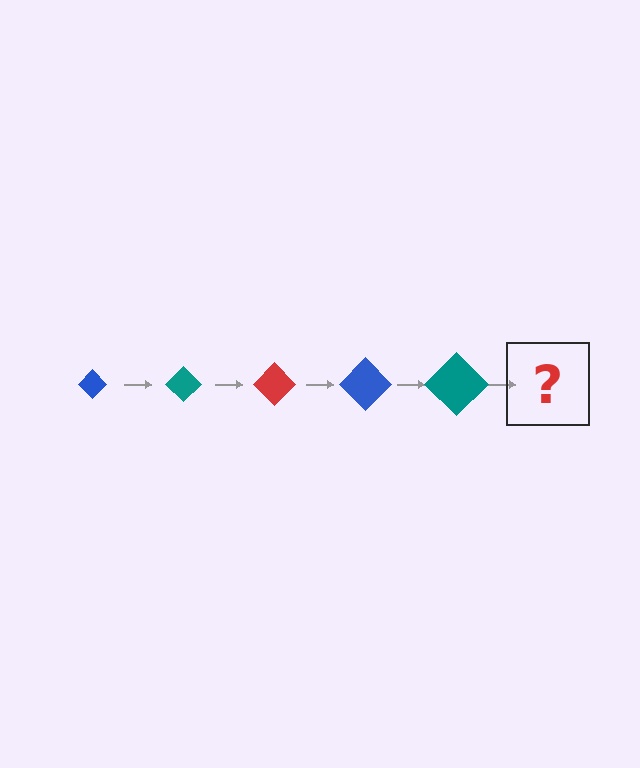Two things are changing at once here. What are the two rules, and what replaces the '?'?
The two rules are that the diamond grows larger each step and the color cycles through blue, teal, and red. The '?' should be a red diamond, larger than the previous one.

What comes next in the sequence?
The next element should be a red diamond, larger than the previous one.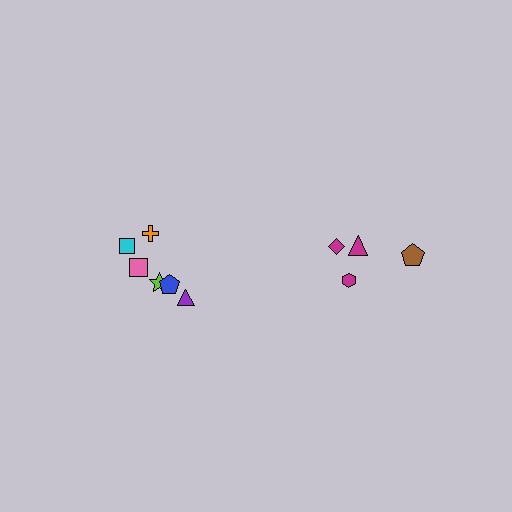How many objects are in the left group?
There are 6 objects.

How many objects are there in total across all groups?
There are 10 objects.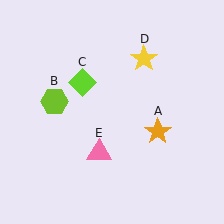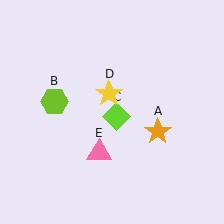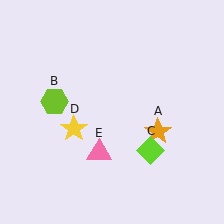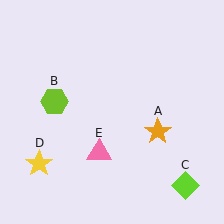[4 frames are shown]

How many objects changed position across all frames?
2 objects changed position: lime diamond (object C), yellow star (object D).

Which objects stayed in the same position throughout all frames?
Orange star (object A) and lime hexagon (object B) and pink triangle (object E) remained stationary.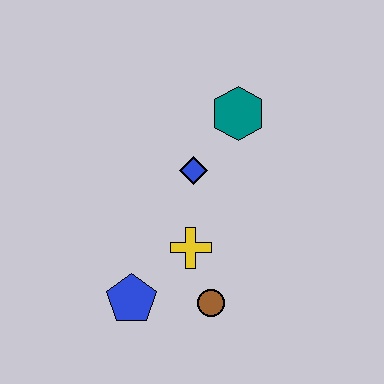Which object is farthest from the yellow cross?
The teal hexagon is farthest from the yellow cross.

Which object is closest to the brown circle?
The yellow cross is closest to the brown circle.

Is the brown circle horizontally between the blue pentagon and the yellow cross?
No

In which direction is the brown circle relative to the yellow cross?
The brown circle is below the yellow cross.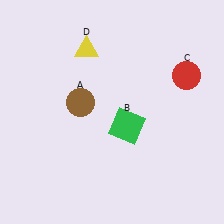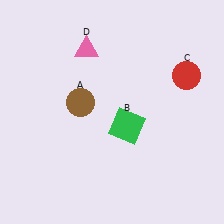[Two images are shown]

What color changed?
The triangle (D) changed from yellow in Image 1 to pink in Image 2.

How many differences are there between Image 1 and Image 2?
There is 1 difference between the two images.